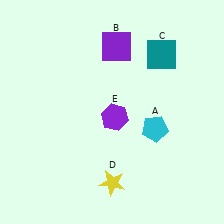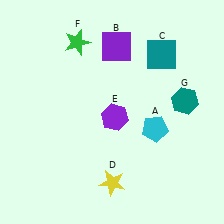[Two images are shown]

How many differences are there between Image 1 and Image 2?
There are 2 differences between the two images.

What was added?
A green star (F), a teal hexagon (G) were added in Image 2.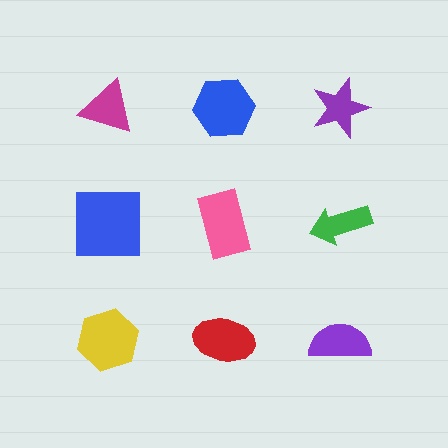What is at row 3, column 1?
A yellow hexagon.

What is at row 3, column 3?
A purple semicircle.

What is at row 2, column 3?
A green arrow.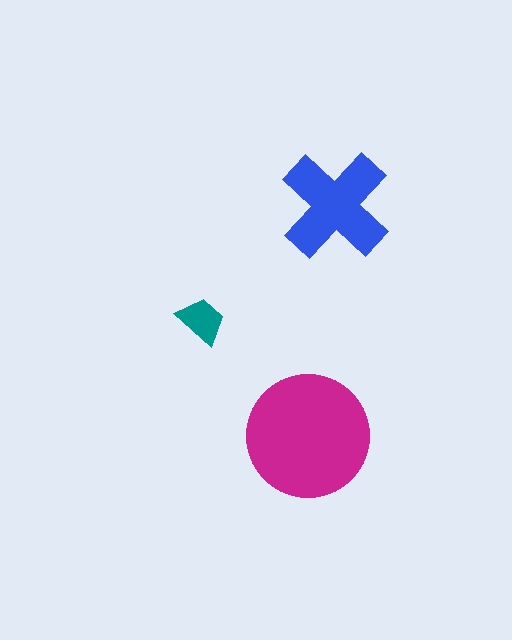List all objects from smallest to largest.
The teal trapezoid, the blue cross, the magenta circle.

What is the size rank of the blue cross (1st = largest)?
2nd.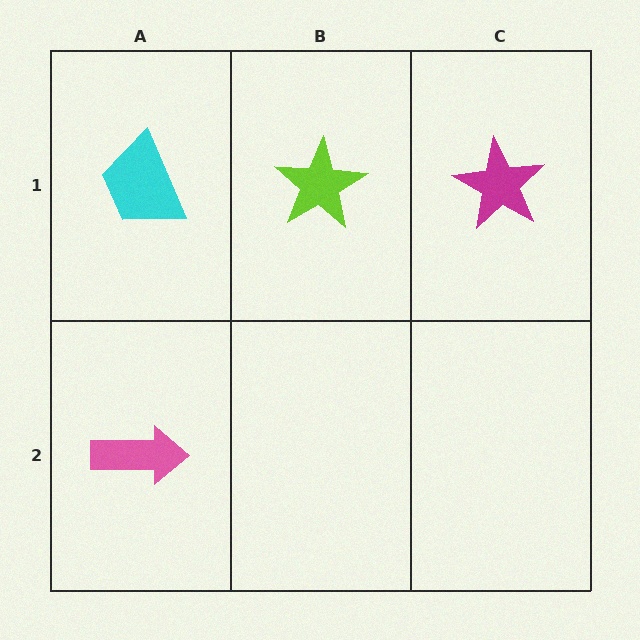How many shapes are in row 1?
3 shapes.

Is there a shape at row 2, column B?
No, that cell is empty.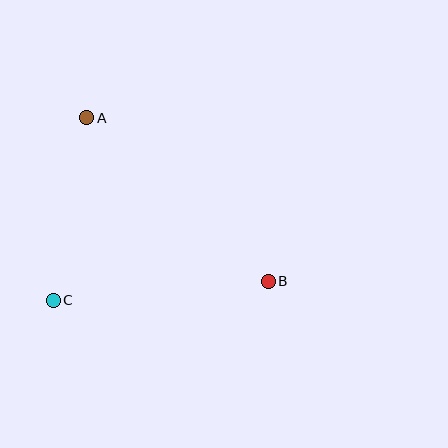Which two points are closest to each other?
Points A and C are closest to each other.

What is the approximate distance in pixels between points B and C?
The distance between B and C is approximately 216 pixels.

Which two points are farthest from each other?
Points A and B are farthest from each other.